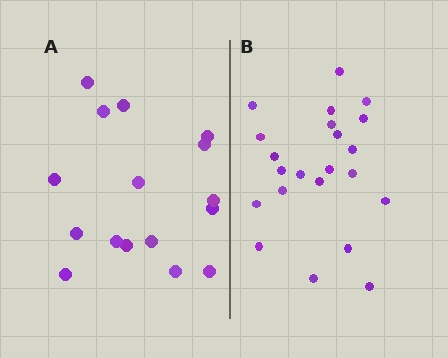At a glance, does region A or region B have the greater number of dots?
Region B (the right region) has more dots.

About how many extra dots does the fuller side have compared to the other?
Region B has about 6 more dots than region A.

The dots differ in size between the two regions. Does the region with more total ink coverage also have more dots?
No. Region A has more total ink coverage because its dots are larger, but region B actually contains more individual dots. Total area can be misleading — the number of items is what matters here.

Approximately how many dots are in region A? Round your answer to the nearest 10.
About 20 dots. (The exact count is 16, which rounds to 20.)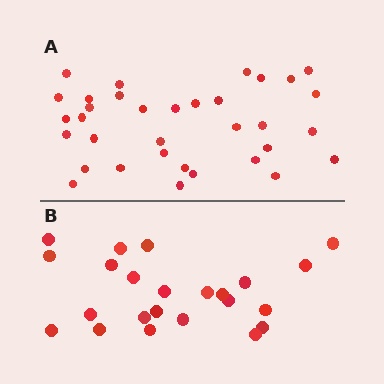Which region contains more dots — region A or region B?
Region A (the top region) has more dots.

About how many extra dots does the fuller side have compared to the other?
Region A has roughly 12 or so more dots than region B.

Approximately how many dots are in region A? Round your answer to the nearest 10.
About 30 dots. (The exact count is 34, which rounds to 30.)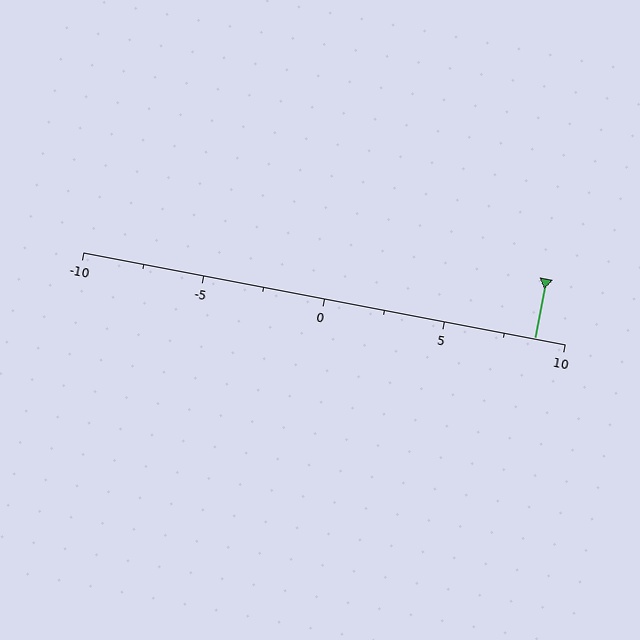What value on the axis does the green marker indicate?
The marker indicates approximately 8.8.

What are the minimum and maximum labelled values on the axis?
The axis runs from -10 to 10.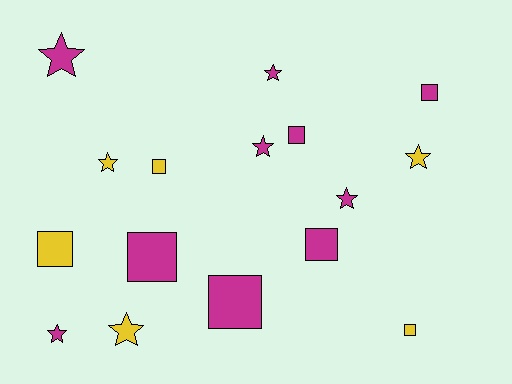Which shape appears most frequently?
Star, with 8 objects.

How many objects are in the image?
There are 16 objects.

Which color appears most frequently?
Magenta, with 10 objects.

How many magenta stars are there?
There are 5 magenta stars.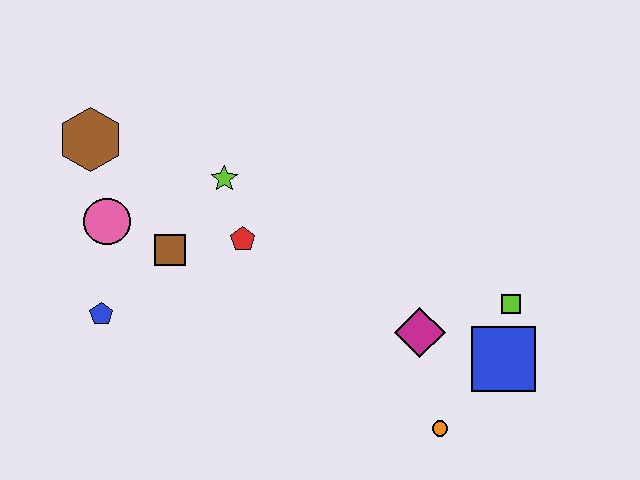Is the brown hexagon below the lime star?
No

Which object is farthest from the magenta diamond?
The brown hexagon is farthest from the magenta diamond.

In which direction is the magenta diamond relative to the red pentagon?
The magenta diamond is to the right of the red pentagon.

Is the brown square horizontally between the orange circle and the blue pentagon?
Yes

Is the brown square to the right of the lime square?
No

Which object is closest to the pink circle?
The brown square is closest to the pink circle.